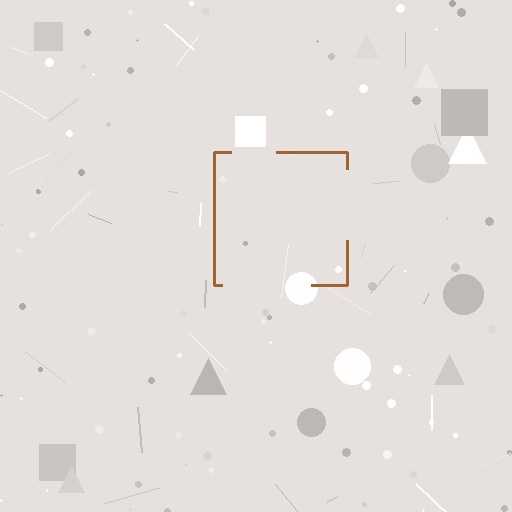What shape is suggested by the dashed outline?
The dashed outline suggests a square.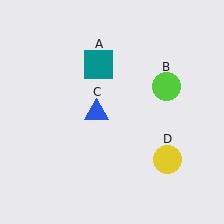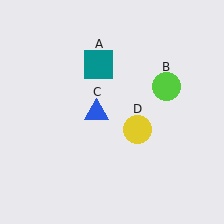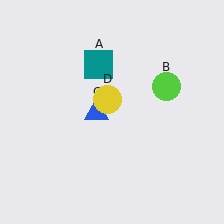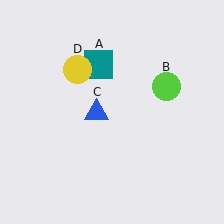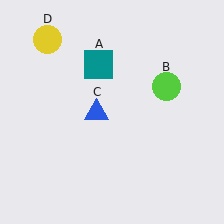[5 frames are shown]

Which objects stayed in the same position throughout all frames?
Teal square (object A) and lime circle (object B) and blue triangle (object C) remained stationary.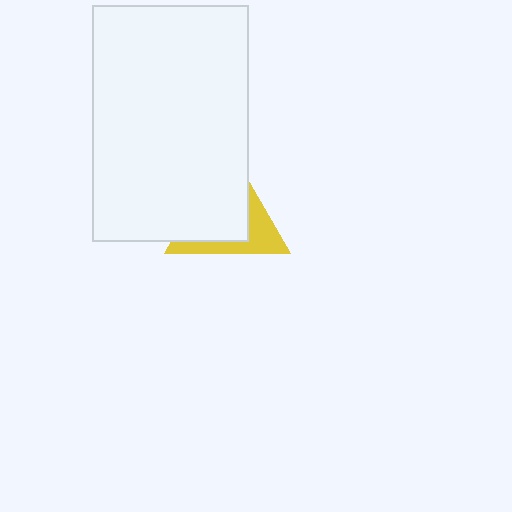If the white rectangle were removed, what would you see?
You would see the complete yellow triangle.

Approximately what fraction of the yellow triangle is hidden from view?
Roughly 65% of the yellow triangle is hidden behind the white rectangle.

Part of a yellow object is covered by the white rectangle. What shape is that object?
It is a triangle.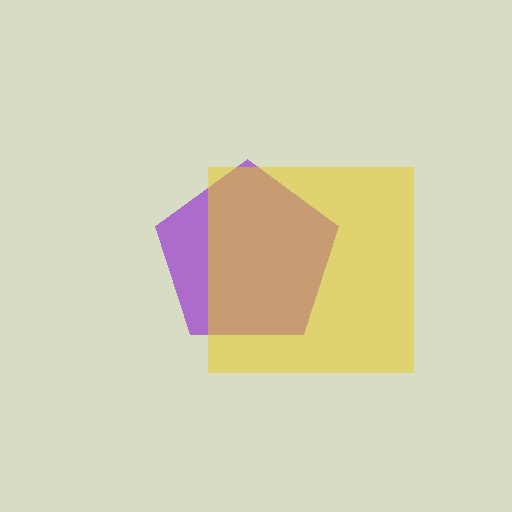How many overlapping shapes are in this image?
There are 2 overlapping shapes in the image.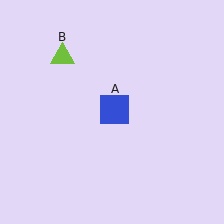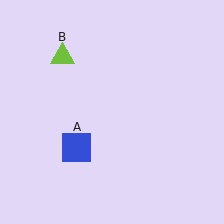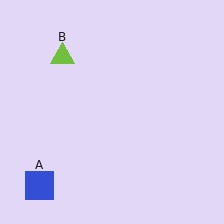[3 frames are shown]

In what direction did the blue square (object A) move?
The blue square (object A) moved down and to the left.